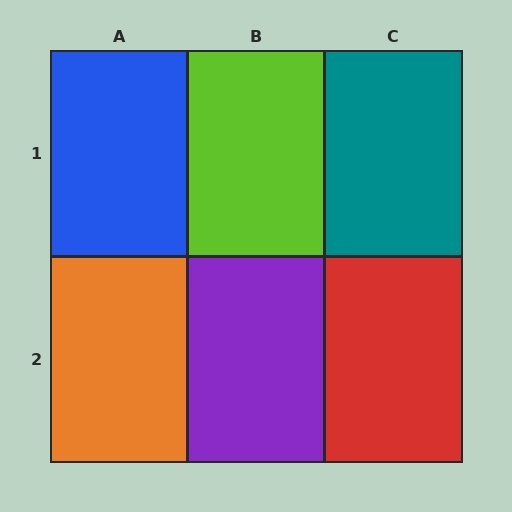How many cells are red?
1 cell is red.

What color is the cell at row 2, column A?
Orange.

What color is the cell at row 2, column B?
Purple.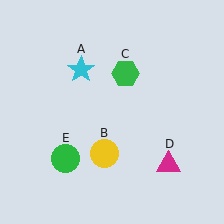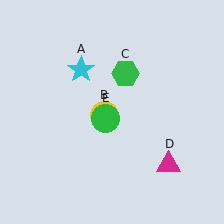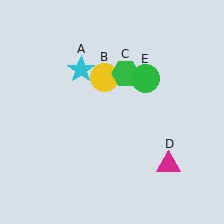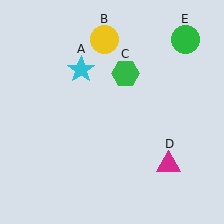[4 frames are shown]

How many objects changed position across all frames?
2 objects changed position: yellow circle (object B), green circle (object E).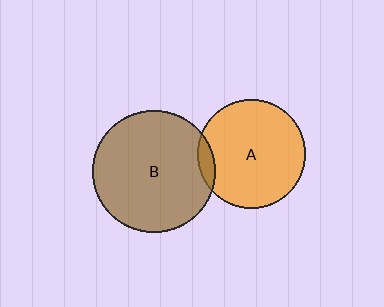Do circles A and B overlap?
Yes.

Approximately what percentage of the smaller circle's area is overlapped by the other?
Approximately 5%.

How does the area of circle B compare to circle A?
Approximately 1.3 times.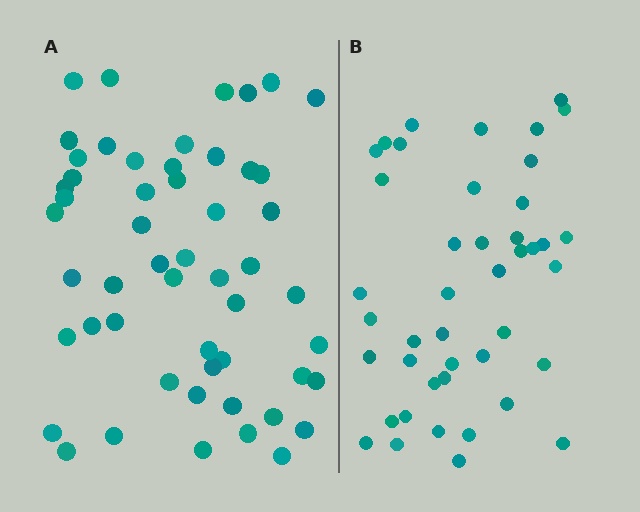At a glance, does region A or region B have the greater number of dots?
Region A (the left region) has more dots.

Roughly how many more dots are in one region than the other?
Region A has roughly 10 or so more dots than region B.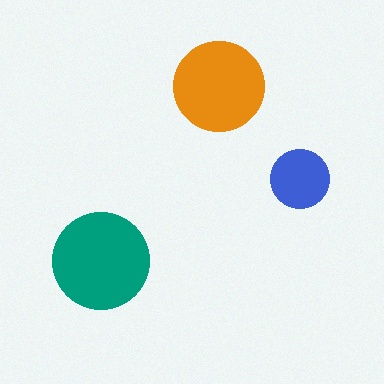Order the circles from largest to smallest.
the teal one, the orange one, the blue one.